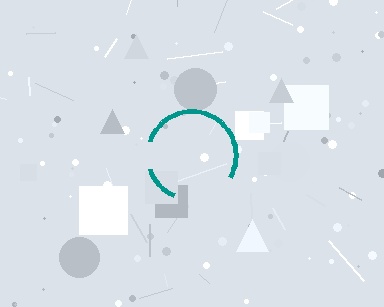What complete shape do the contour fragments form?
The contour fragments form a circle.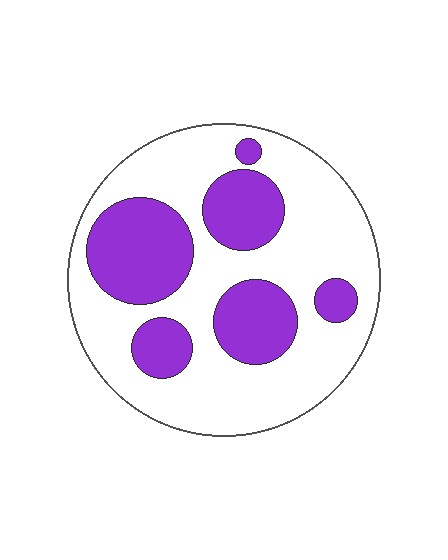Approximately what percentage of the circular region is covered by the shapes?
Approximately 35%.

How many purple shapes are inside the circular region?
6.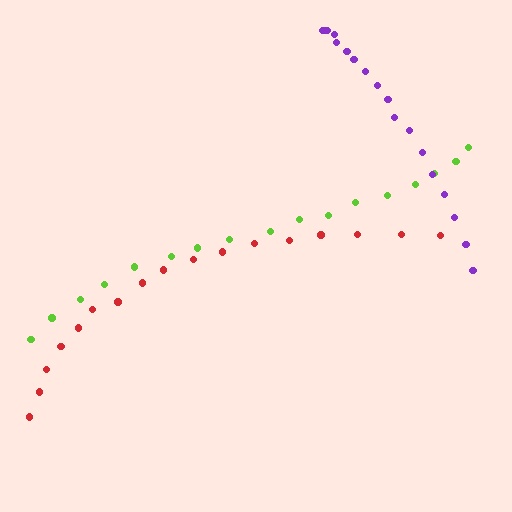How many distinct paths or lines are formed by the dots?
There are 3 distinct paths.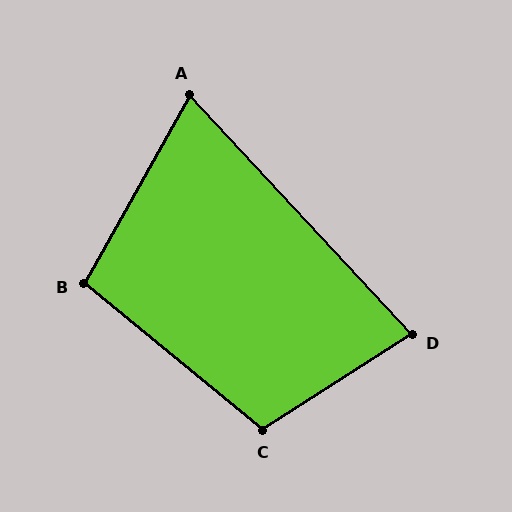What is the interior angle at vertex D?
Approximately 80 degrees (acute).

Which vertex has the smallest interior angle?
A, at approximately 72 degrees.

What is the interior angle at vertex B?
Approximately 100 degrees (obtuse).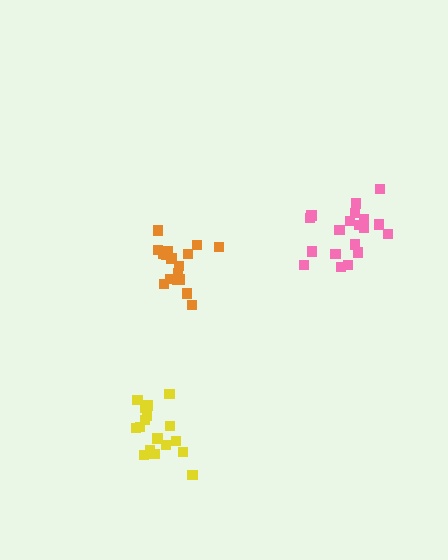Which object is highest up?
The pink cluster is topmost.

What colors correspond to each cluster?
The clusters are colored: pink, orange, yellow.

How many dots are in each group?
Group 1: 19 dots, Group 2: 18 dots, Group 3: 17 dots (54 total).